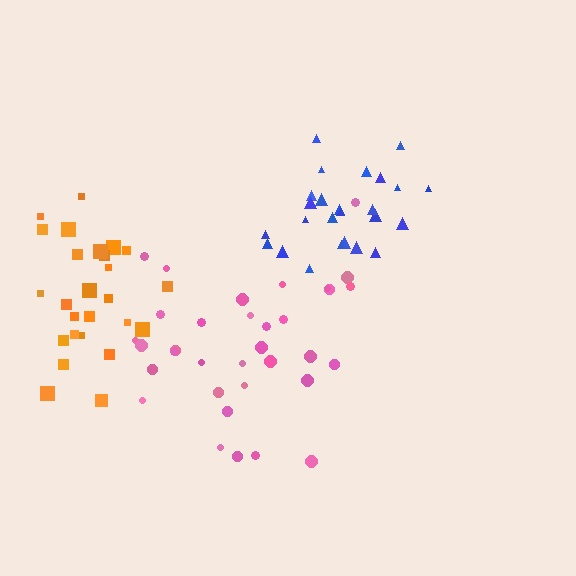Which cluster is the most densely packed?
Blue.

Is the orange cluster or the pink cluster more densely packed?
Orange.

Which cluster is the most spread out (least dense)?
Pink.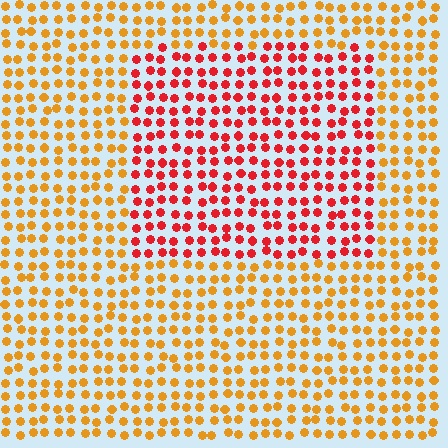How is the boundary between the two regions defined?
The boundary is defined purely by a slight shift in hue (about 40 degrees). Spacing, size, and orientation are identical on both sides.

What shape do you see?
I see a rectangle.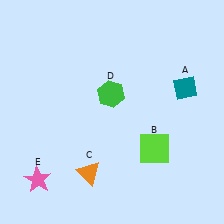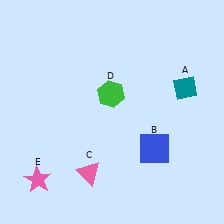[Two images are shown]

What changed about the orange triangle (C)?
In Image 1, C is orange. In Image 2, it changed to pink.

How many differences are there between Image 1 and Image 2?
There are 2 differences between the two images.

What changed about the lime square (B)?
In Image 1, B is lime. In Image 2, it changed to blue.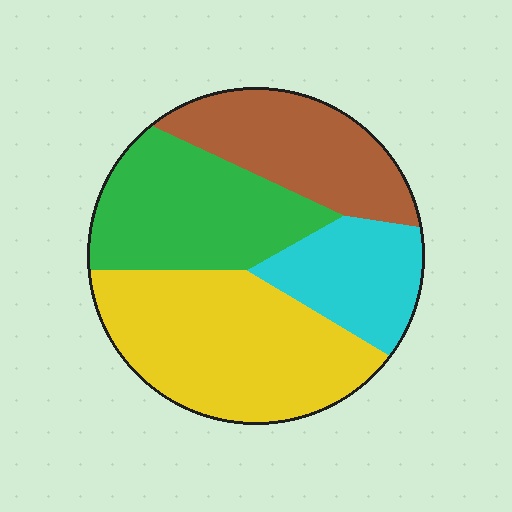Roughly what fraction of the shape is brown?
Brown takes up about one fifth (1/5) of the shape.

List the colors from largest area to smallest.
From largest to smallest: yellow, green, brown, cyan.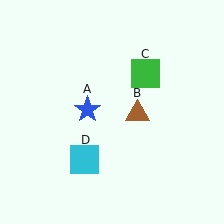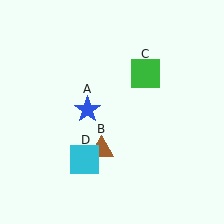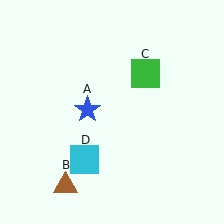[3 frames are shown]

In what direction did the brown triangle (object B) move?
The brown triangle (object B) moved down and to the left.